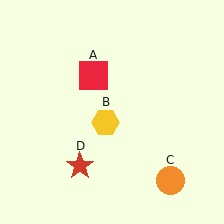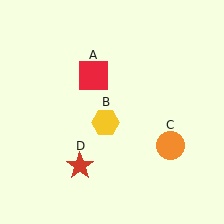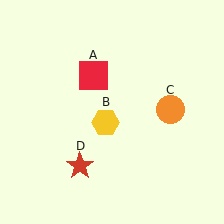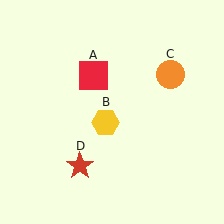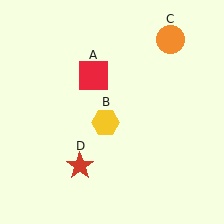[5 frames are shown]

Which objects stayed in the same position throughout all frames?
Red square (object A) and yellow hexagon (object B) and red star (object D) remained stationary.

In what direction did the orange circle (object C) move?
The orange circle (object C) moved up.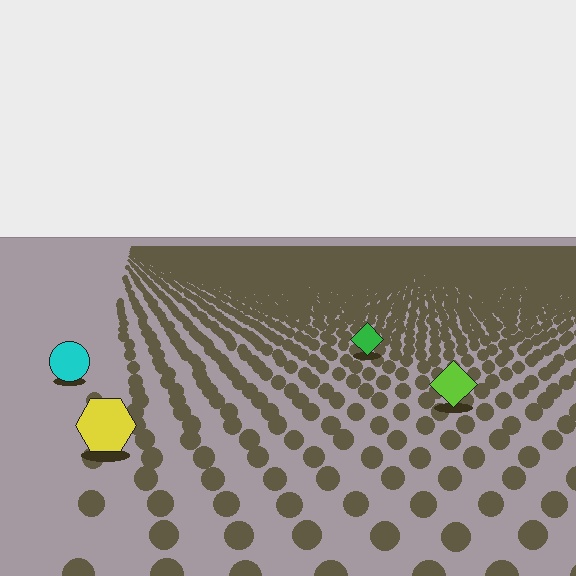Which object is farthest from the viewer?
The green diamond is farthest from the viewer. It appears smaller and the ground texture around it is denser.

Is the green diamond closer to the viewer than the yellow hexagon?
No. The yellow hexagon is closer — you can tell from the texture gradient: the ground texture is coarser near it.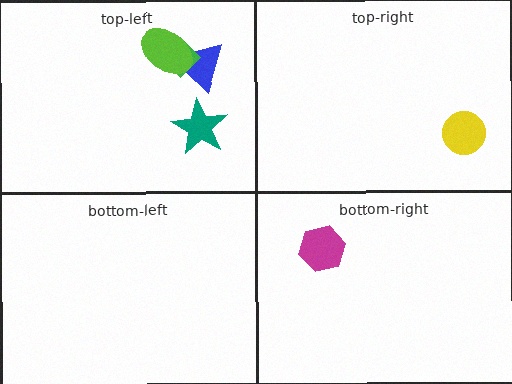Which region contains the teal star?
The top-left region.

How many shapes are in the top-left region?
4.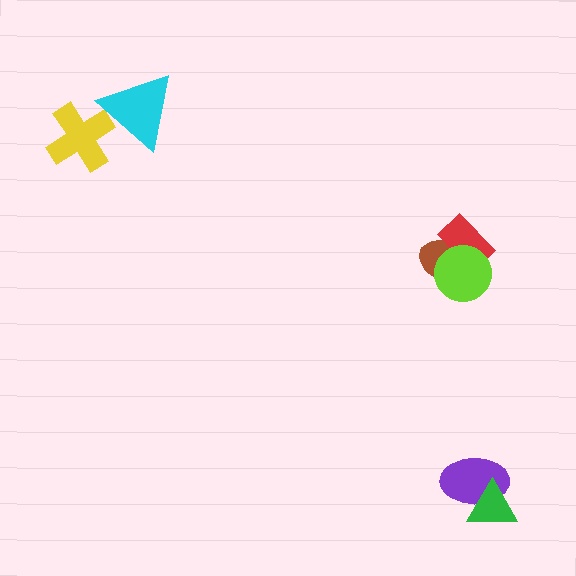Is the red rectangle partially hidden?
Yes, it is partially covered by another shape.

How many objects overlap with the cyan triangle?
1 object overlaps with the cyan triangle.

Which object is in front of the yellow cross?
The cyan triangle is in front of the yellow cross.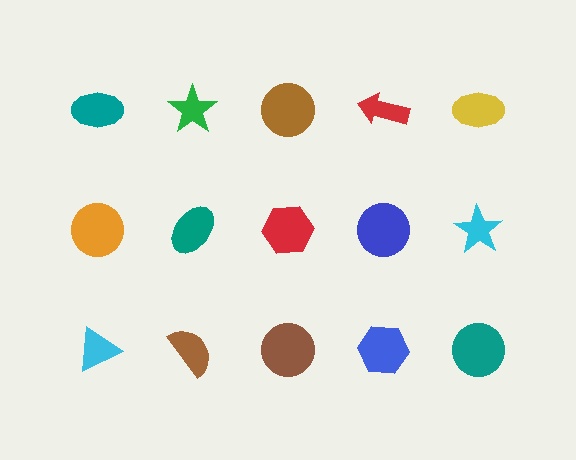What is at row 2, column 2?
A teal ellipse.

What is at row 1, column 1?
A teal ellipse.